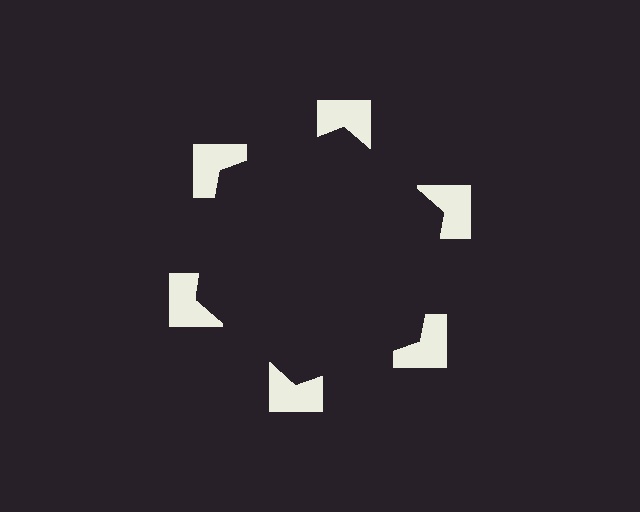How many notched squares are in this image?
There are 6 — one at each vertex of the illusory hexagon.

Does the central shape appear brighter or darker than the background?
It typically appears slightly darker than the background, even though no actual brightness change is drawn.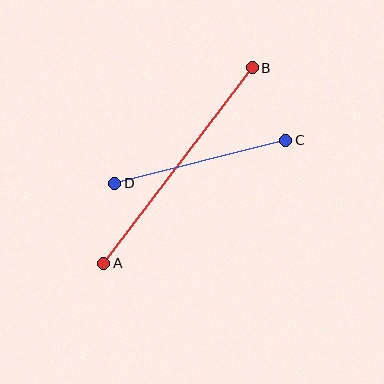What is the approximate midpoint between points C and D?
The midpoint is at approximately (200, 162) pixels.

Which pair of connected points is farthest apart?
Points A and B are farthest apart.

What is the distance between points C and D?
The distance is approximately 176 pixels.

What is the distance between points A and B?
The distance is approximately 246 pixels.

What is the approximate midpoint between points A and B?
The midpoint is at approximately (178, 165) pixels.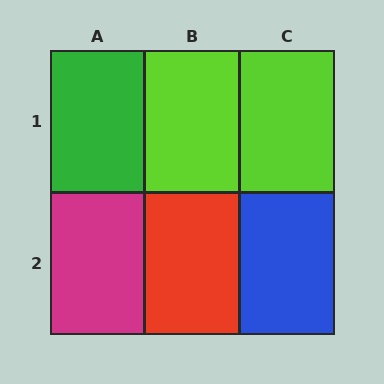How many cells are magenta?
1 cell is magenta.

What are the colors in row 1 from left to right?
Green, lime, lime.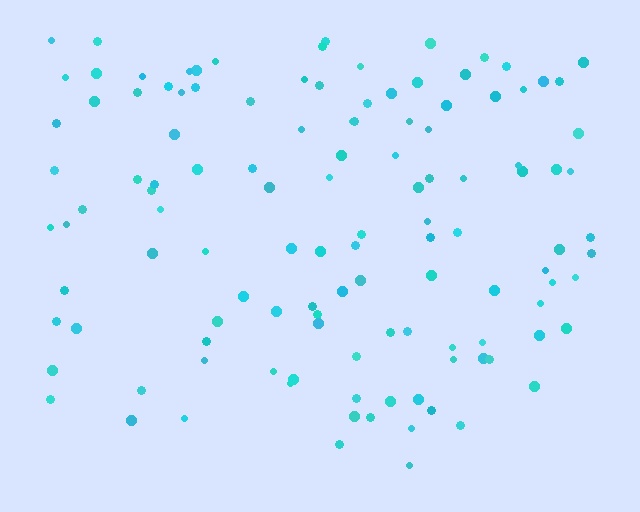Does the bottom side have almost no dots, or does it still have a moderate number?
Still a moderate number, just noticeably fewer than the top.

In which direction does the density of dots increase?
From bottom to top, with the top side densest.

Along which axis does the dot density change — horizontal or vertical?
Vertical.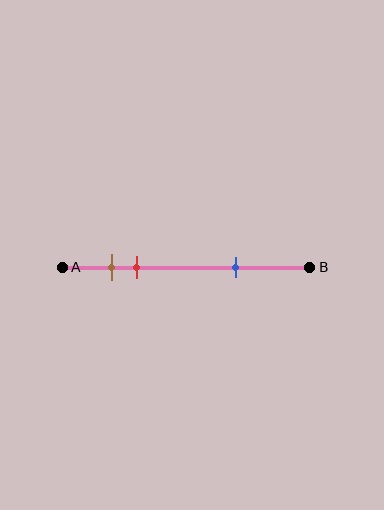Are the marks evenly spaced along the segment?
No, the marks are not evenly spaced.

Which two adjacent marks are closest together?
The brown and red marks are the closest adjacent pair.